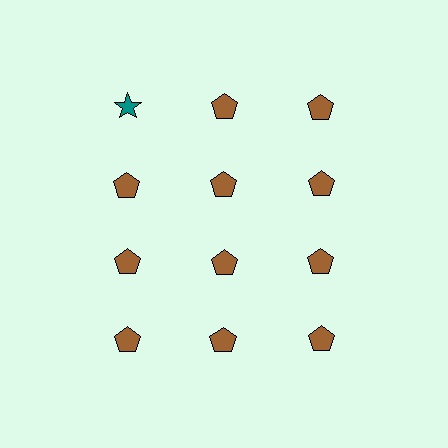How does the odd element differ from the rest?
It differs in both color (teal instead of brown) and shape (star instead of pentagon).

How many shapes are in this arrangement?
There are 12 shapes arranged in a grid pattern.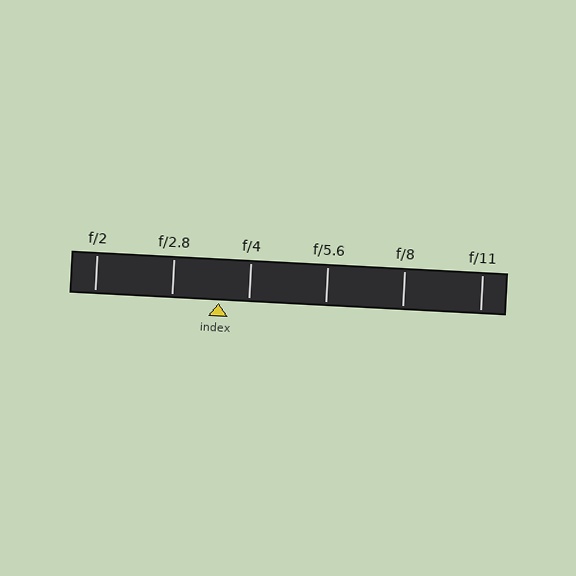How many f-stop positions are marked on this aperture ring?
There are 6 f-stop positions marked.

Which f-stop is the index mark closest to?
The index mark is closest to f/4.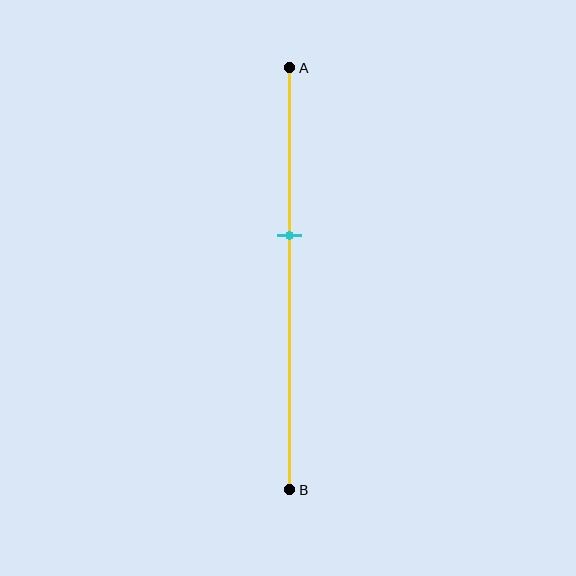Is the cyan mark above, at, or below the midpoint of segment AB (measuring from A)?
The cyan mark is above the midpoint of segment AB.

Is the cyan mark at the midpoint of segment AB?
No, the mark is at about 40% from A, not at the 50% midpoint.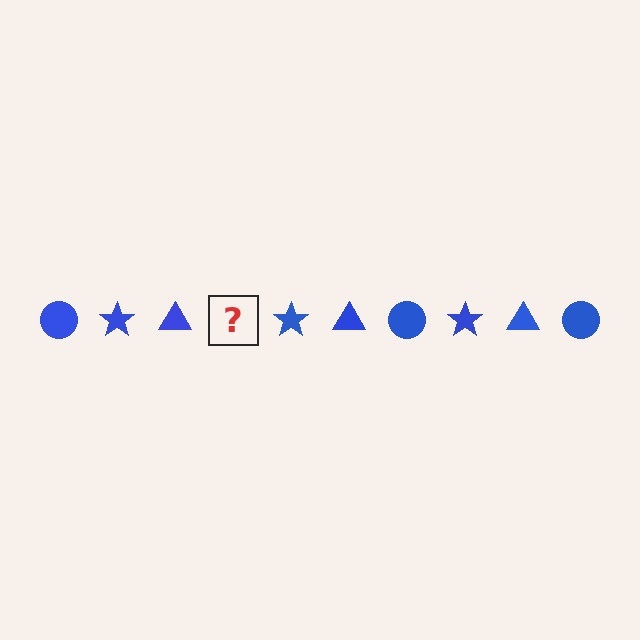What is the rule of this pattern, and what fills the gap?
The rule is that the pattern cycles through circle, star, triangle shapes in blue. The gap should be filled with a blue circle.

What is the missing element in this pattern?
The missing element is a blue circle.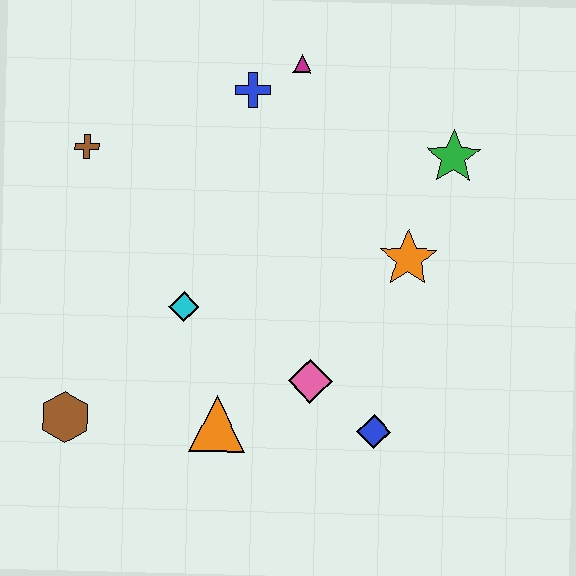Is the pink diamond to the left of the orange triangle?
No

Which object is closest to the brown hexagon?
The orange triangle is closest to the brown hexagon.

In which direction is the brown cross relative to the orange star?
The brown cross is to the left of the orange star.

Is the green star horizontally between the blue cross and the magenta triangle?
No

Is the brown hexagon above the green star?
No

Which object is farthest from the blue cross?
The brown hexagon is farthest from the blue cross.